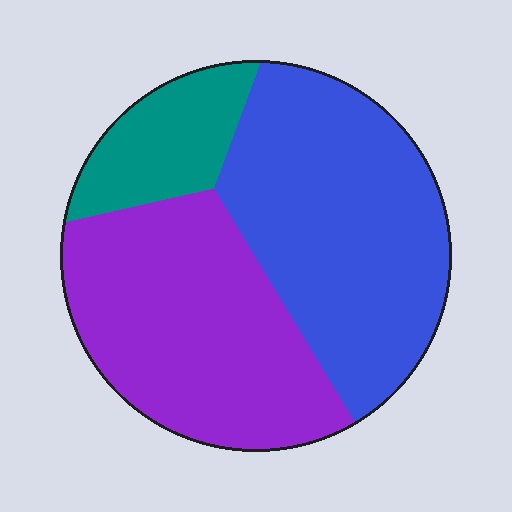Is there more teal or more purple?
Purple.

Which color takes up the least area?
Teal, at roughly 15%.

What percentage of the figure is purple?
Purple covers about 40% of the figure.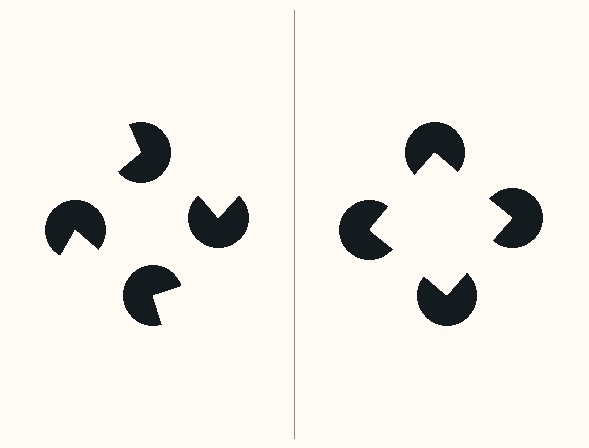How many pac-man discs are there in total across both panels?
8 — 4 on each side.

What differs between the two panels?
The pac-man discs are positioned identically on both sides; only the wedge orientations differ. On the right they align to a square; on the left they are misaligned.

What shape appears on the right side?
An illusory square.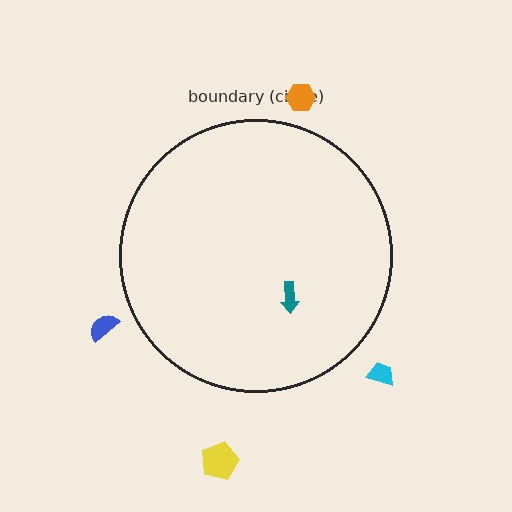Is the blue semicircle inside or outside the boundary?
Outside.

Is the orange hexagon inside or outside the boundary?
Outside.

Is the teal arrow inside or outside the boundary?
Inside.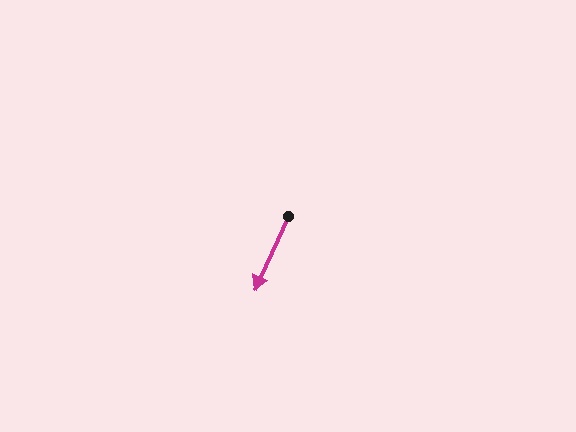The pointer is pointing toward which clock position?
Roughly 7 o'clock.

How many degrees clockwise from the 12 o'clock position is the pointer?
Approximately 204 degrees.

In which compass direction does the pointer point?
Southwest.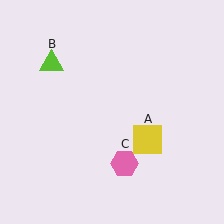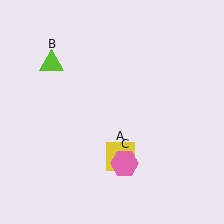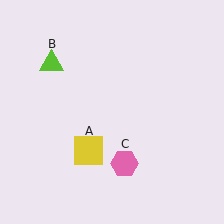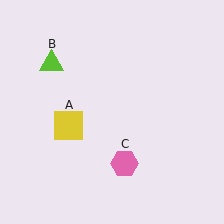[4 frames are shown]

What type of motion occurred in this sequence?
The yellow square (object A) rotated clockwise around the center of the scene.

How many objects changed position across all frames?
1 object changed position: yellow square (object A).